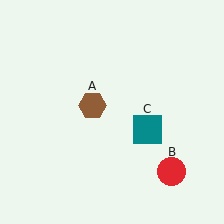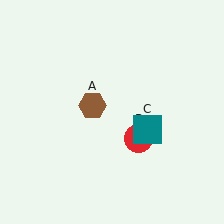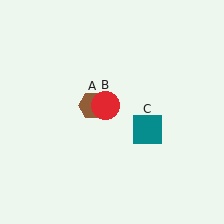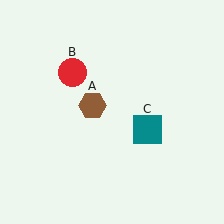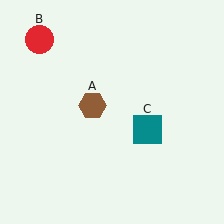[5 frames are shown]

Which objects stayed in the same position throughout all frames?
Brown hexagon (object A) and teal square (object C) remained stationary.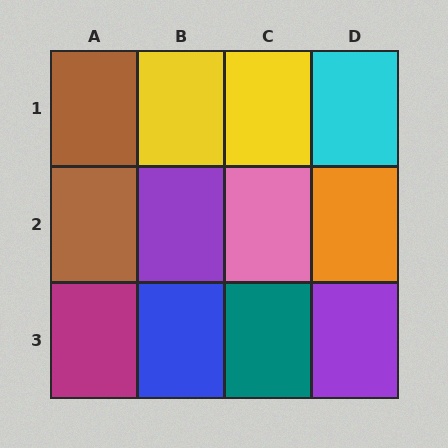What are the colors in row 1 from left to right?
Brown, yellow, yellow, cyan.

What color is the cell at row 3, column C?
Teal.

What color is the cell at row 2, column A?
Brown.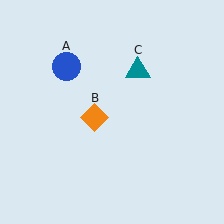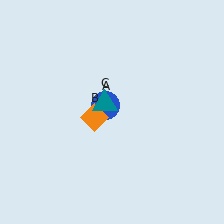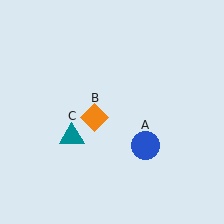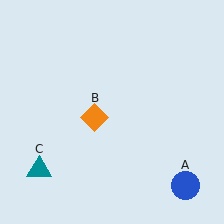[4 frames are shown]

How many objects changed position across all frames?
2 objects changed position: blue circle (object A), teal triangle (object C).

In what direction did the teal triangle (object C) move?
The teal triangle (object C) moved down and to the left.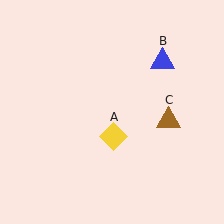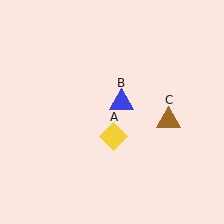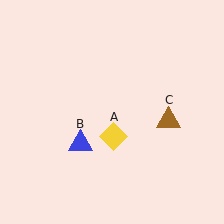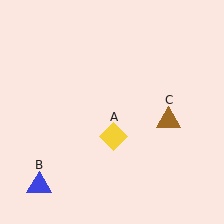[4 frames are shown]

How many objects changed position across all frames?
1 object changed position: blue triangle (object B).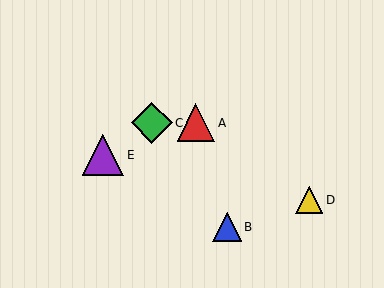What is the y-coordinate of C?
Object C is at y≈123.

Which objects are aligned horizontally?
Objects A, C are aligned horizontally.